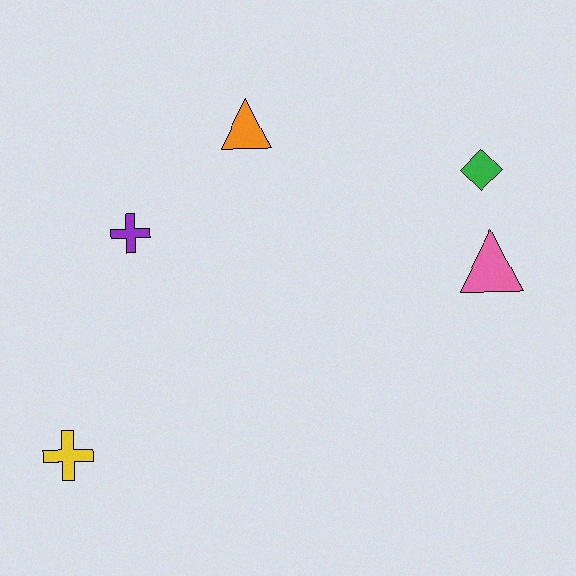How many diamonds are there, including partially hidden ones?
There is 1 diamond.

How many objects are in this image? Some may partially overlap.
There are 5 objects.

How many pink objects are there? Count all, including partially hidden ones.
There is 1 pink object.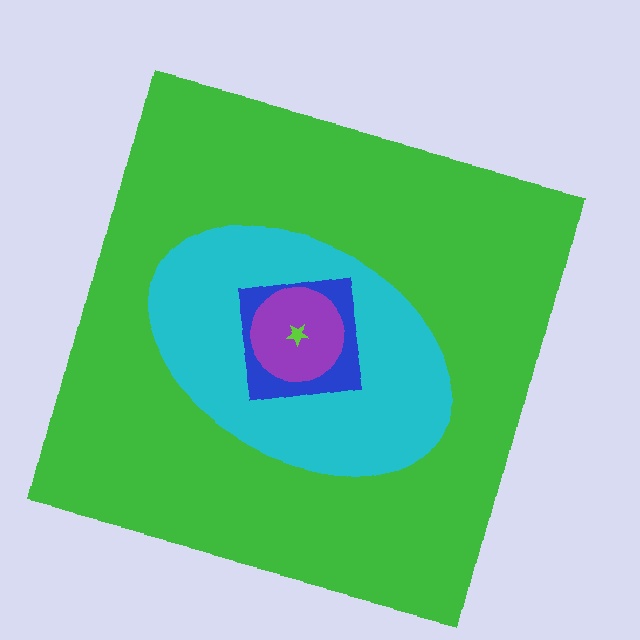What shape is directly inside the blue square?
The purple circle.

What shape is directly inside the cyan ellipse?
The blue square.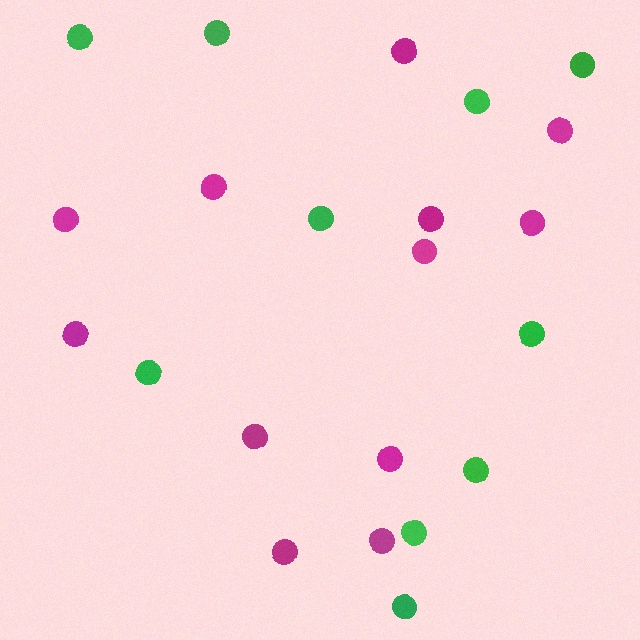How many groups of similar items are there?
There are 2 groups: one group of green circles (10) and one group of magenta circles (12).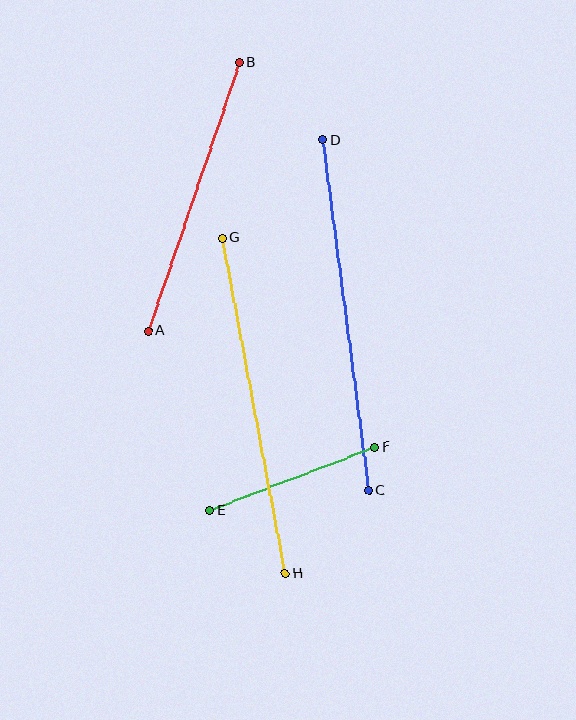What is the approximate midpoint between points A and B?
The midpoint is at approximately (194, 197) pixels.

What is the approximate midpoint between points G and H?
The midpoint is at approximately (254, 406) pixels.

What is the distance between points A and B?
The distance is approximately 283 pixels.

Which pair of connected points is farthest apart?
Points C and D are farthest apart.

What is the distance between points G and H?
The distance is approximately 341 pixels.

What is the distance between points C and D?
The distance is approximately 353 pixels.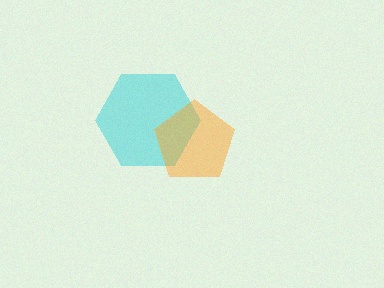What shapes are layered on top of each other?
The layered shapes are: a cyan hexagon, an orange pentagon.